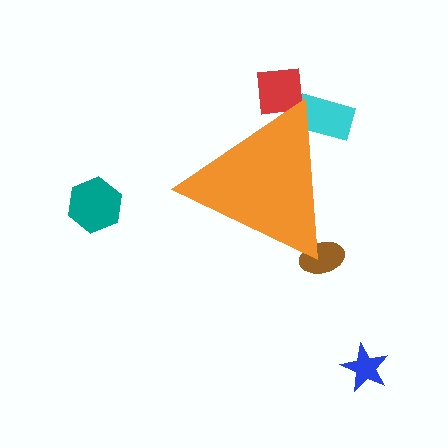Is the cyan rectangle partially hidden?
Yes, the cyan rectangle is partially hidden behind the orange triangle.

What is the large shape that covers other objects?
An orange triangle.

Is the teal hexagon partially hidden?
No, the teal hexagon is fully visible.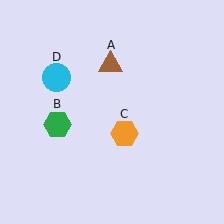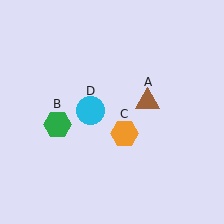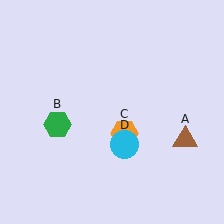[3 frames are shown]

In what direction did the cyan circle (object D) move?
The cyan circle (object D) moved down and to the right.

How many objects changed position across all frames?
2 objects changed position: brown triangle (object A), cyan circle (object D).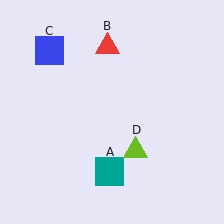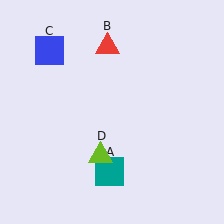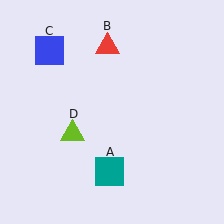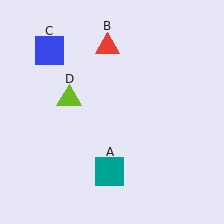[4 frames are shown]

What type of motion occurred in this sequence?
The lime triangle (object D) rotated clockwise around the center of the scene.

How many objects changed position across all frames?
1 object changed position: lime triangle (object D).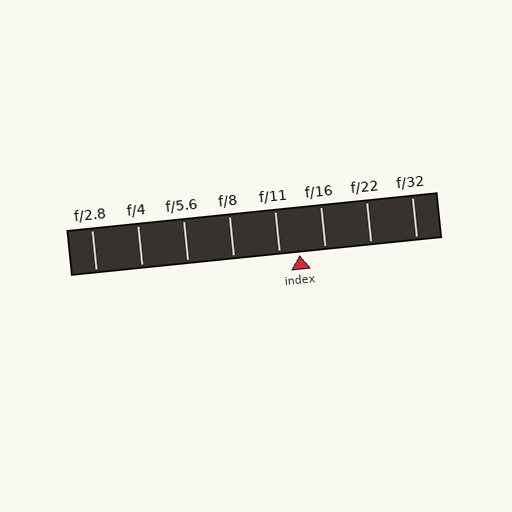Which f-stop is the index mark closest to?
The index mark is closest to f/11.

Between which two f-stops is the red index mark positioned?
The index mark is between f/11 and f/16.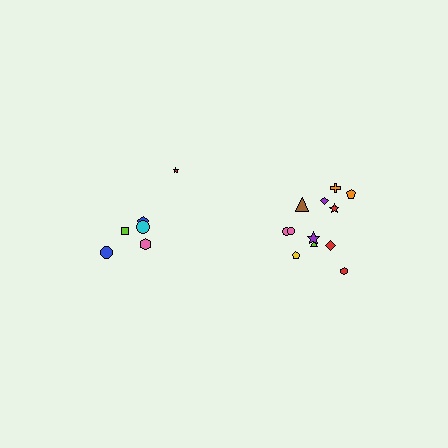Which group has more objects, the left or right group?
The right group.